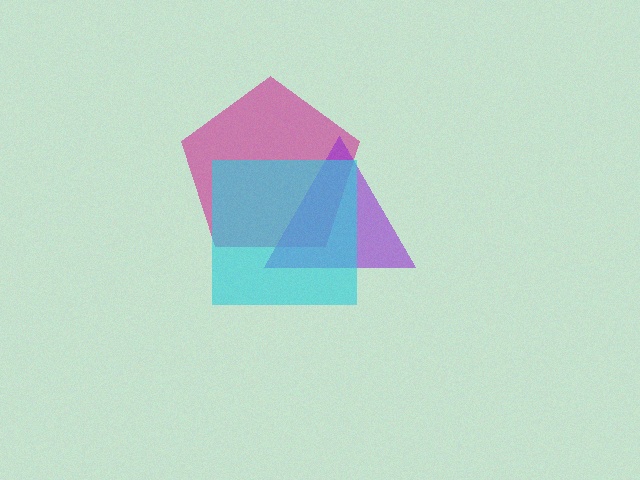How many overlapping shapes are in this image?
There are 3 overlapping shapes in the image.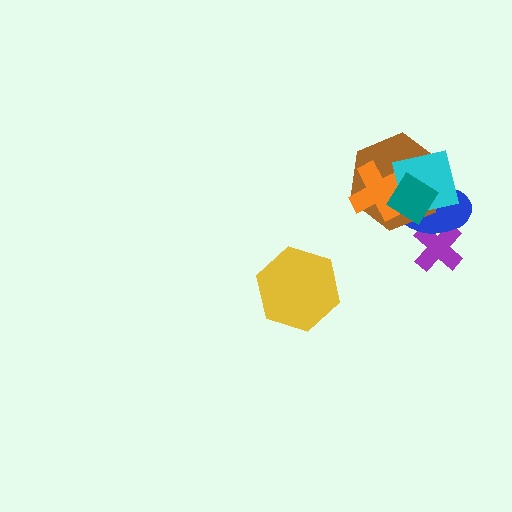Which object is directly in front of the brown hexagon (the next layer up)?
The orange cross is directly in front of the brown hexagon.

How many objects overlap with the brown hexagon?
4 objects overlap with the brown hexagon.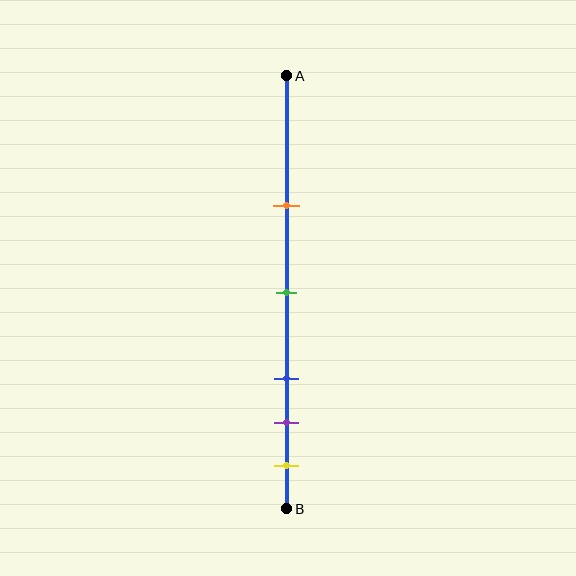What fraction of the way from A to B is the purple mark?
The purple mark is approximately 80% (0.8) of the way from A to B.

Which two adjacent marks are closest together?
The purple and yellow marks are the closest adjacent pair.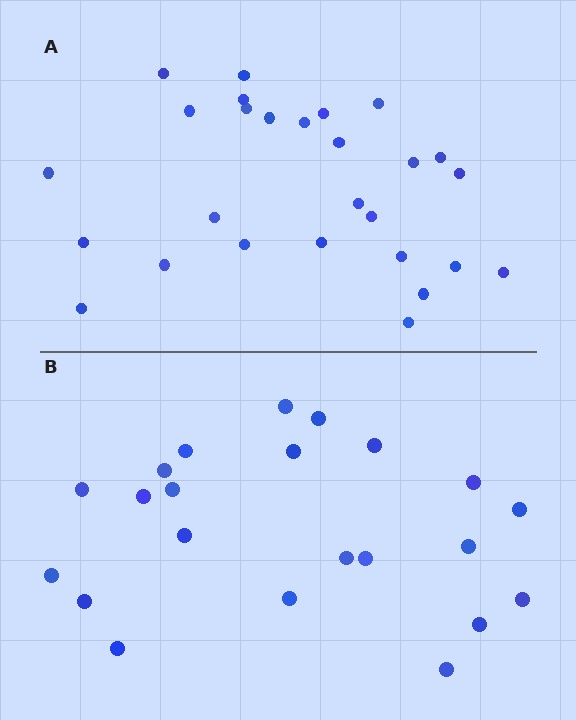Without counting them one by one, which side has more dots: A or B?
Region A (the top region) has more dots.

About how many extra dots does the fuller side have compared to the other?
Region A has about 5 more dots than region B.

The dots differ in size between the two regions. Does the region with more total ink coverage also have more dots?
No. Region B has more total ink coverage because its dots are larger, but region A actually contains more individual dots. Total area can be misleading — the number of items is what matters here.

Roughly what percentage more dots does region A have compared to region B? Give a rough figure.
About 25% more.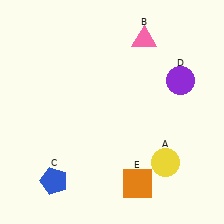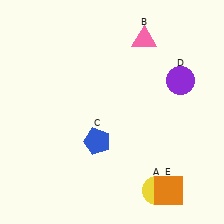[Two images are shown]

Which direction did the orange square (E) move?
The orange square (E) moved right.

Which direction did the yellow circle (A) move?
The yellow circle (A) moved down.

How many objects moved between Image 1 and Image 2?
3 objects moved between the two images.